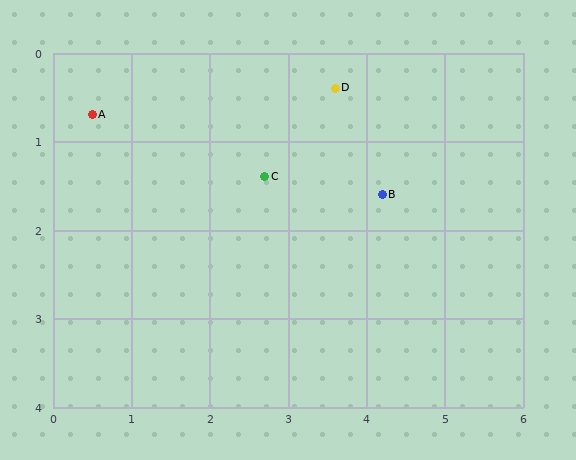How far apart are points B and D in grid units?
Points B and D are about 1.3 grid units apart.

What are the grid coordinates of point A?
Point A is at approximately (0.5, 0.7).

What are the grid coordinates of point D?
Point D is at approximately (3.6, 0.4).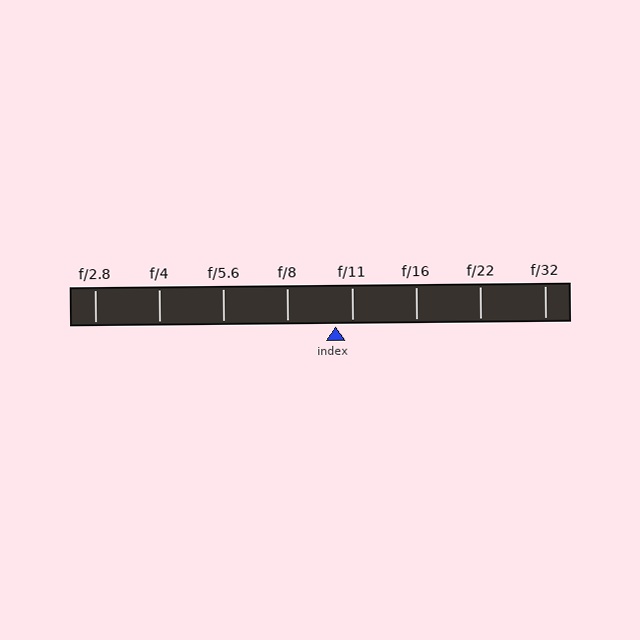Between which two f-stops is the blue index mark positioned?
The index mark is between f/8 and f/11.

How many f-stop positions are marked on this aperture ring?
There are 8 f-stop positions marked.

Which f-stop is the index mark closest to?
The index mark is closest to f/11.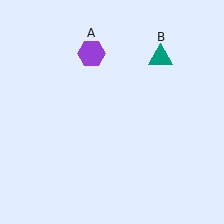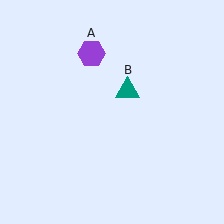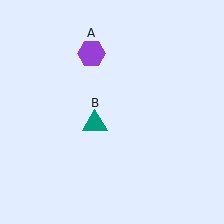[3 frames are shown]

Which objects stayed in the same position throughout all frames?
Purple hexagon (object A) remained stationary.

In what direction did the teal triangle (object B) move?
The teal triangle (object B) moved down and to the left.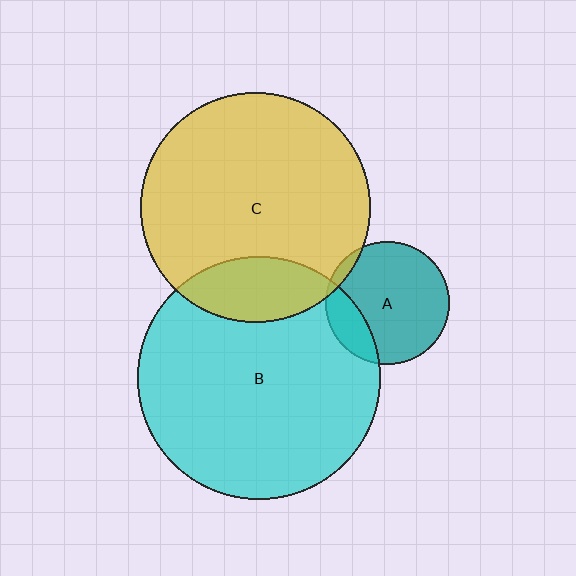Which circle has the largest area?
Circle B (cyan).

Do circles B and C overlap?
Yes.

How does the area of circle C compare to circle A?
Approximately 3.5 times.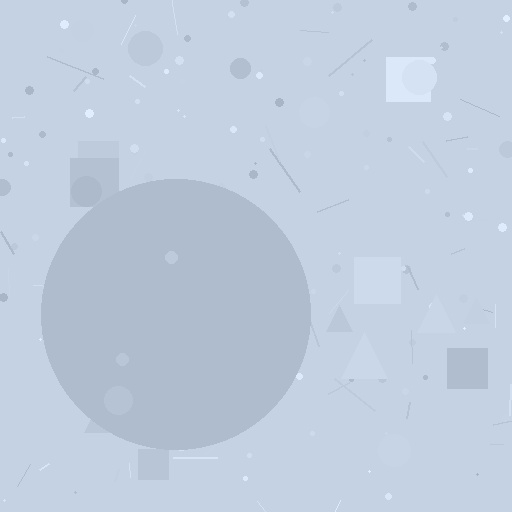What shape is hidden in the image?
A circle is hidden in the image.